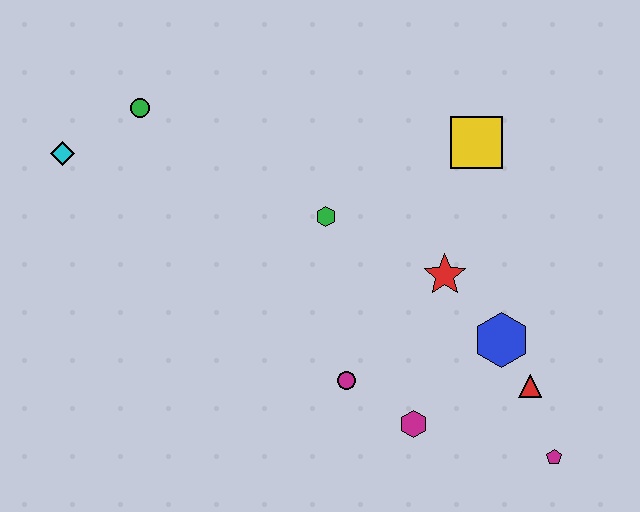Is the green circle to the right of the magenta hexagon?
No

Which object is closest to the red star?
The blue hexagon is closest to the red star.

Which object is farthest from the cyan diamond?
The magenta pentagon is farthest from the cyan diamond.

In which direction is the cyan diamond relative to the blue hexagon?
The cyan diamond is to the left of the blue hexagon.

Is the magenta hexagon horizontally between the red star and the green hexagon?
Yes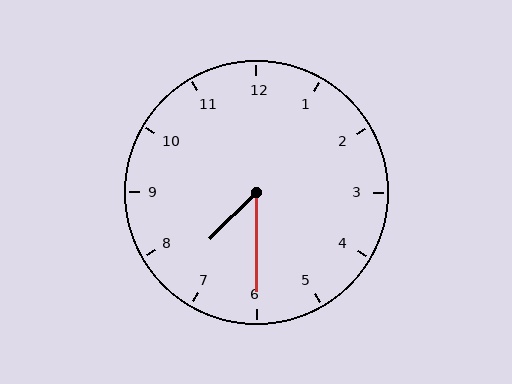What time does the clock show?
7:30.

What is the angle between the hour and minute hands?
Approximately 45 degrees.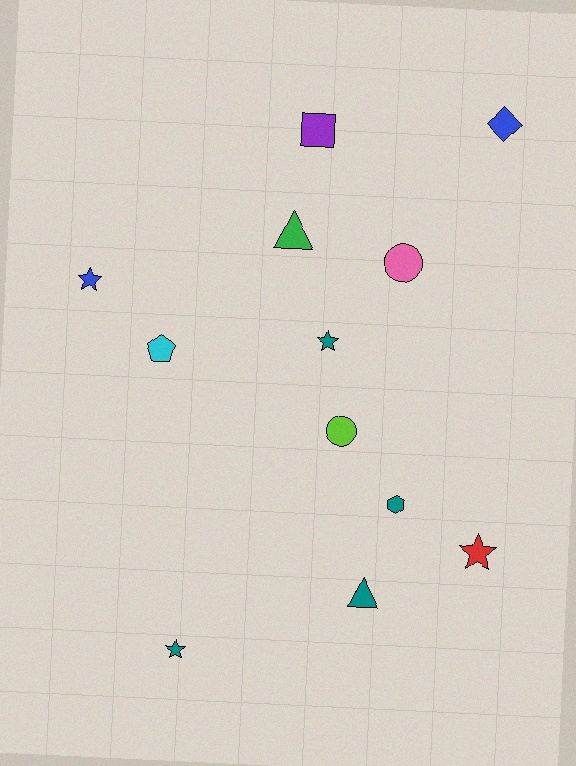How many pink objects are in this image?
There is 1 pink object.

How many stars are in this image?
There are 4 stars.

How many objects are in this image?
There are 12 objects.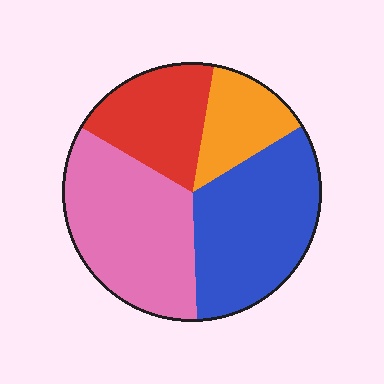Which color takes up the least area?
Orange, at roughly 15%.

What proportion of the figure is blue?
Blue covers roughly 35% of the figure.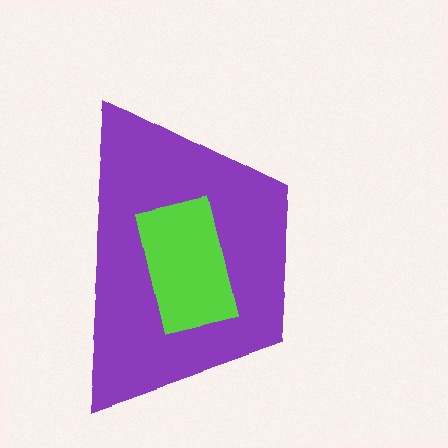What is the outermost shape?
The purple trapezoid.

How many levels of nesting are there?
2.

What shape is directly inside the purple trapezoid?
The lime rectangle.